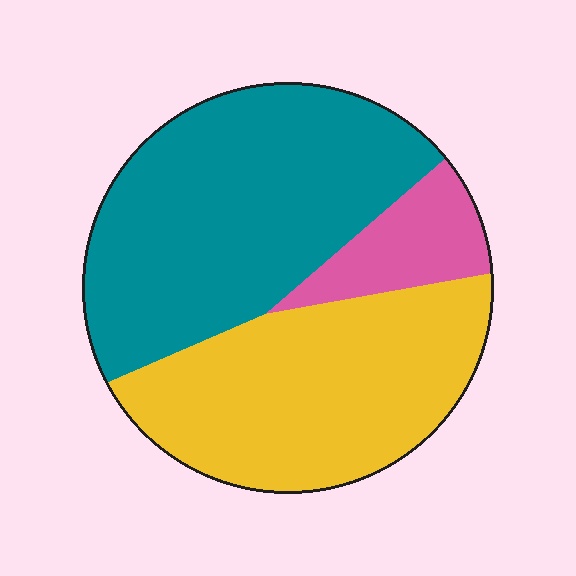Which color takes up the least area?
Pink, at roughly 10%.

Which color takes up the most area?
Teal, at roughly 50%.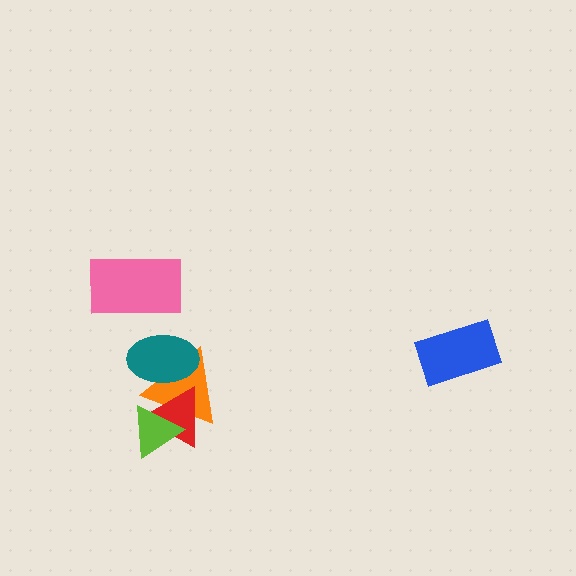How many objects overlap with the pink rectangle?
0 objects overlap with the pink rectangle.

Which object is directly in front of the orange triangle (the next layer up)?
The red triangle is directly in front of the orange triangle.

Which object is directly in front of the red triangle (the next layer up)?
The teal ellipse is directly in front of the red triangle.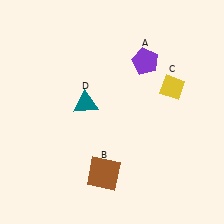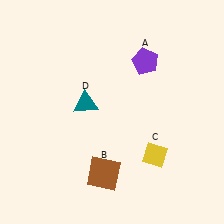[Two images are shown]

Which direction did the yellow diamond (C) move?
The yellow diamond (C) moved down.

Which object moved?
The yellow diamond (C) moved down.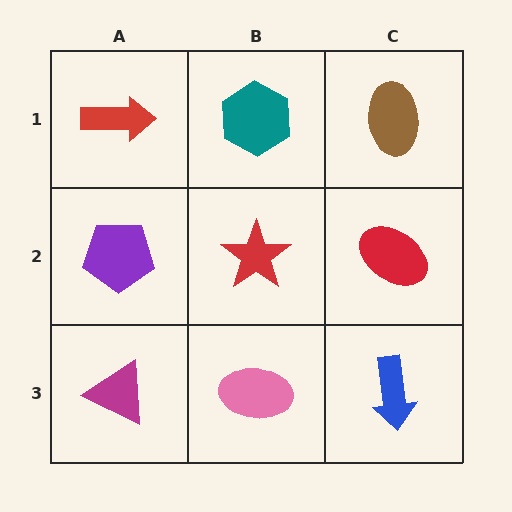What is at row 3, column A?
A magenta triangle.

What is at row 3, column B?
A pink ellipse.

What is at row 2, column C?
A red ellipse.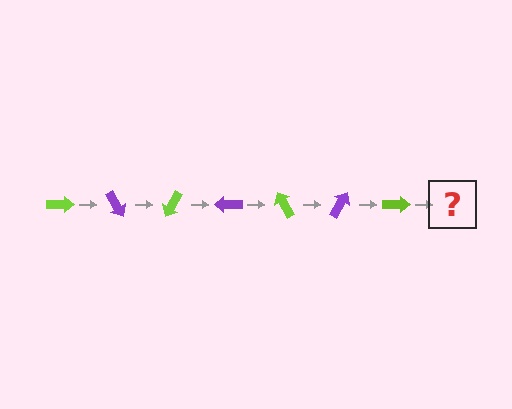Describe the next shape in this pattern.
It should be a purple arrow, rotated 420 degrees from the start.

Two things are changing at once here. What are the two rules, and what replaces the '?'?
The two rules are that it rotates 60 degrees each step and the color cycles through lime and purple. The '?' should be a purple arrow, rotated 420 degrees from the start.